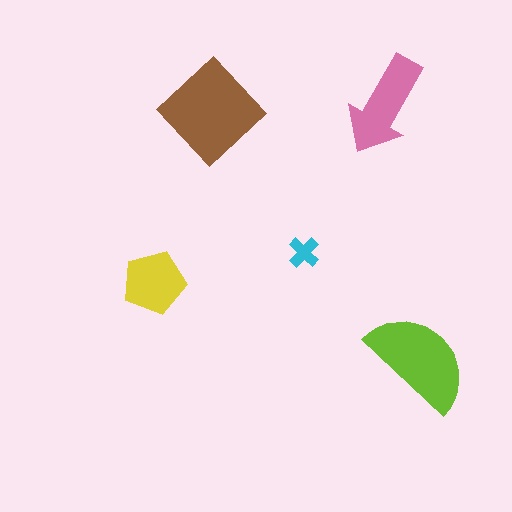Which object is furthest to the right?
The lime semicircle is rightmost.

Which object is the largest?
The brown diamond.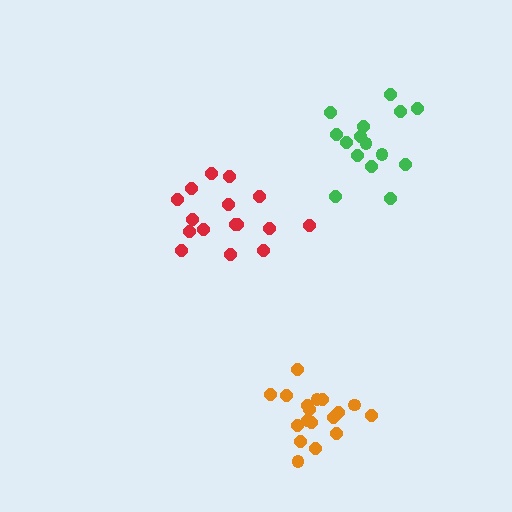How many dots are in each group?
Group 1: 16 dots, Group 2: 18 dots, Group 3: 15 dots (49 total).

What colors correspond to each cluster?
The clusters are colored: red, orange, green.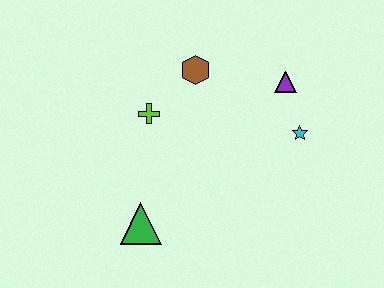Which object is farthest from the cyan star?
The green triangle is farthest from the cyan star.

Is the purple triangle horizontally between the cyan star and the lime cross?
Yes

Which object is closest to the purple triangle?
The cyan star is closest to the purple triangle.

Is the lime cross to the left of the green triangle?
No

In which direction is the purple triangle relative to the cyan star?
The purple triangle is above the cyan star.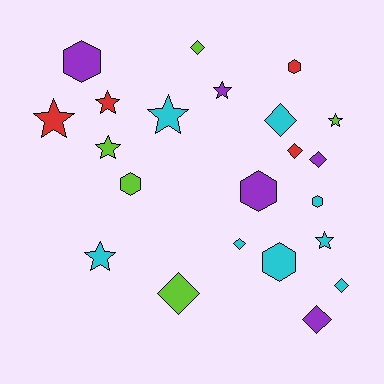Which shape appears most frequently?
Diamond, with 8 objects.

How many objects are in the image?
There are 22 objects.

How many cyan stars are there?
There are 3 cyan stars.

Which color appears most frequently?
Cyan, with 8 objects.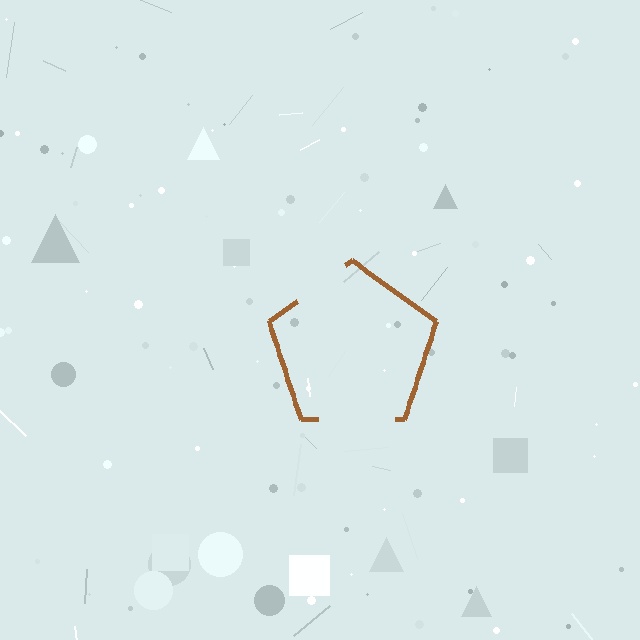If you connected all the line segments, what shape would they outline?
They would outline a pentagon.